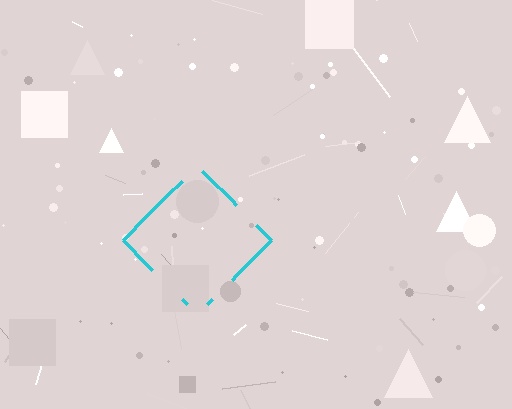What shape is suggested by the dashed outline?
The dashed outline suggests a diamond.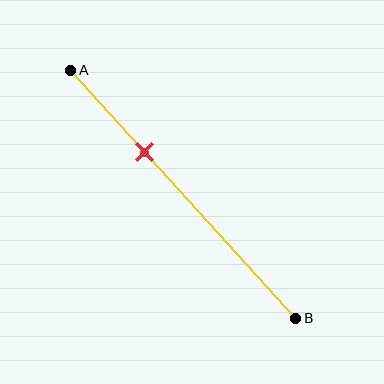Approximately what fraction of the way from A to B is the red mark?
The red mark is approximately 35% of the way from A to B.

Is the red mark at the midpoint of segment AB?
No, the mark is at about 35% from A, not at the 50% midpoint.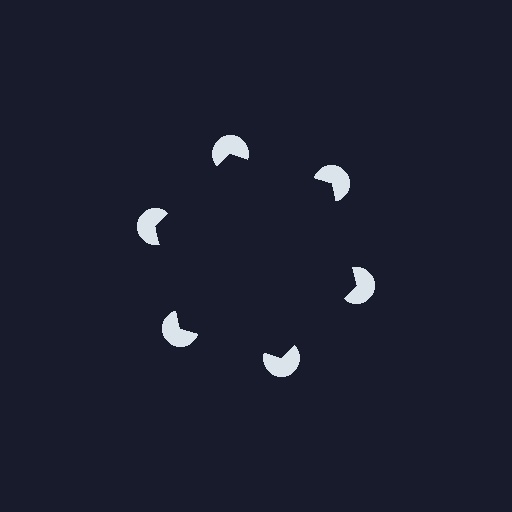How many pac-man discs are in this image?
There are 6 — one at each vertex of the illusory hexagon.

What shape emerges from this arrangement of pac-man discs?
An illusory hexagon — its edges are inferred from the aligned wedge cuts in the pac-man discs, not physically drawn.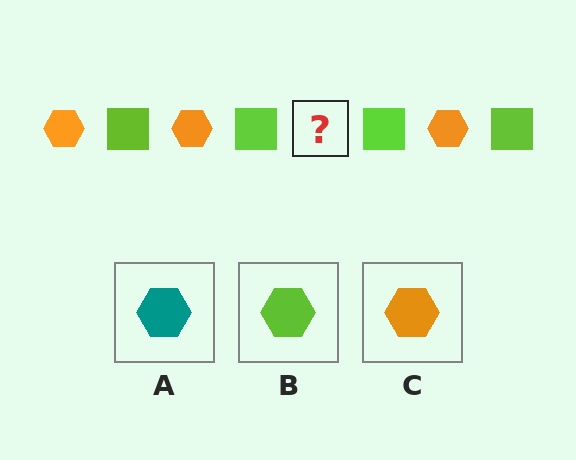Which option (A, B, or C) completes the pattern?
C.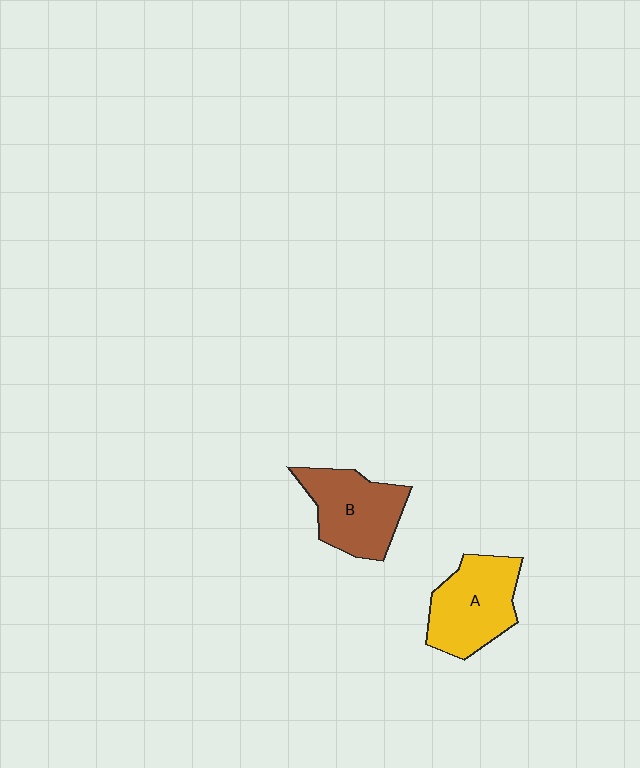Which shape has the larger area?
Shape A (yellow).